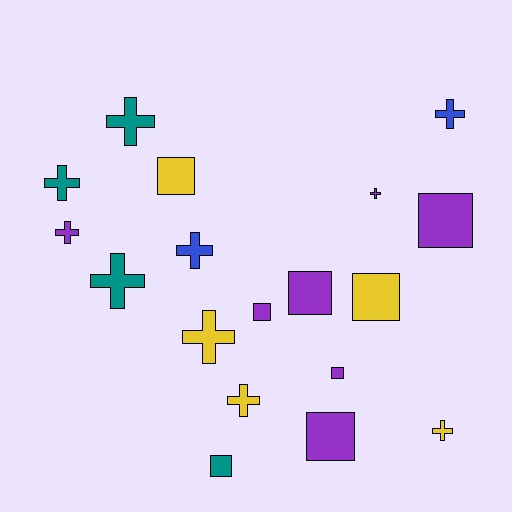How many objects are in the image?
There are 18 objects.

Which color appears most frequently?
Purple, with 7 objects.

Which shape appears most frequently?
Cross, with 10 objects.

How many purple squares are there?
There are 5 purple squares.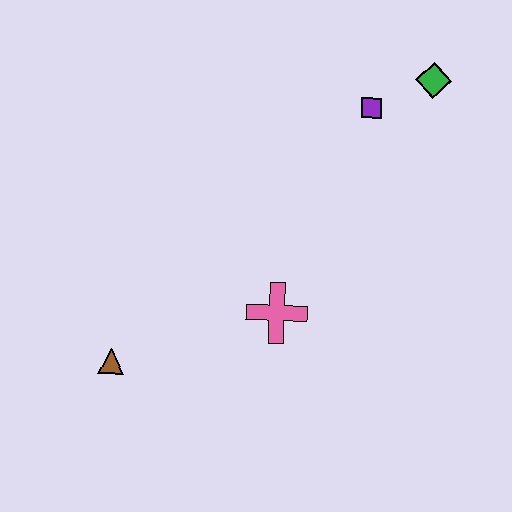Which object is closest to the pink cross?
The brown triangle is closest to the pink cross.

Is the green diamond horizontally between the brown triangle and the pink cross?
No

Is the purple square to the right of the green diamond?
No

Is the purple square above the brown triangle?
Yes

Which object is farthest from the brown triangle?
The green diamond is farthest from the brown triangle.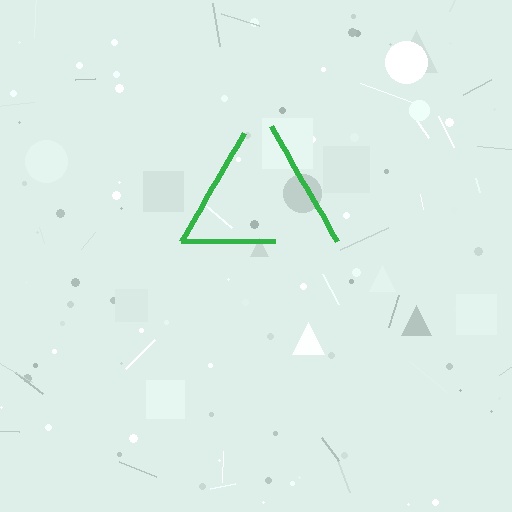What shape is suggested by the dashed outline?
The dashed outline suggests a triangle.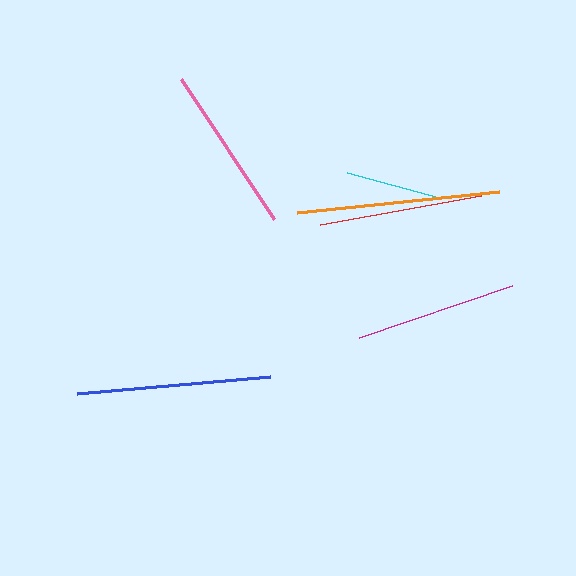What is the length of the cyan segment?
The cyan segment is approximately 95 pixels long.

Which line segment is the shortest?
The cyan line is the shortest at approximately 95 pixels.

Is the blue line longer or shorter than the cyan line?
The blue line is longer than the cyan line.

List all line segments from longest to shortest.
From longest to shortest: orange, blue, pink, red, magenta, cyan.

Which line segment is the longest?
The orange line is the longest at approximately 203 pixels.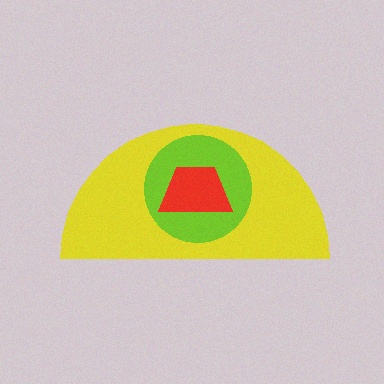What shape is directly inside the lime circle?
The red trapezoid.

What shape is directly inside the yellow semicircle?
The lime circle.